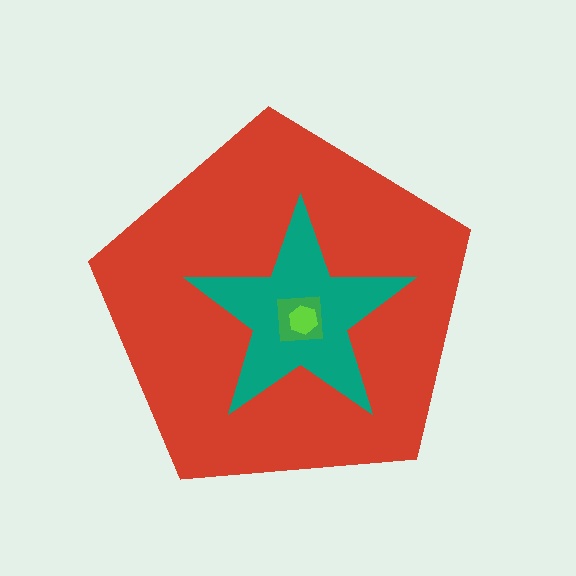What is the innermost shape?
The lime hexagon.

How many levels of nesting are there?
4.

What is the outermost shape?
The red pentagon.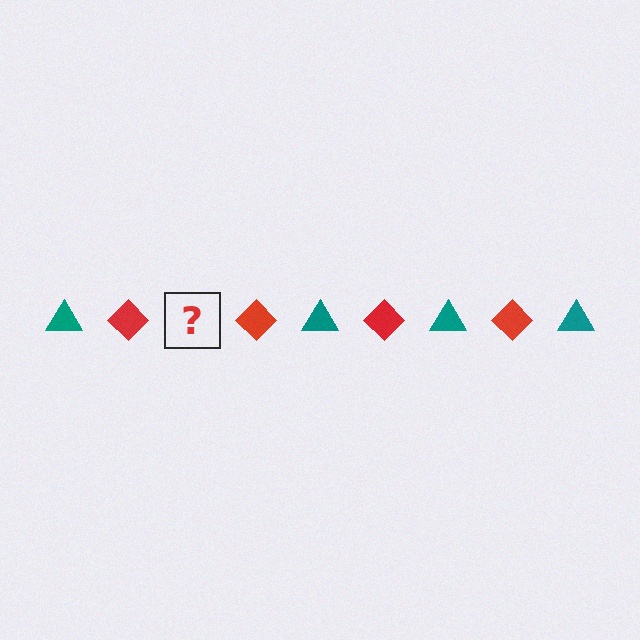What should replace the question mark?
The question mark should be replaced with a teal triangle.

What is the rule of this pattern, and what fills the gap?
The rule is that the pattern alternates between teal triangle and red diamond. The gap should be filled with a teal triangle.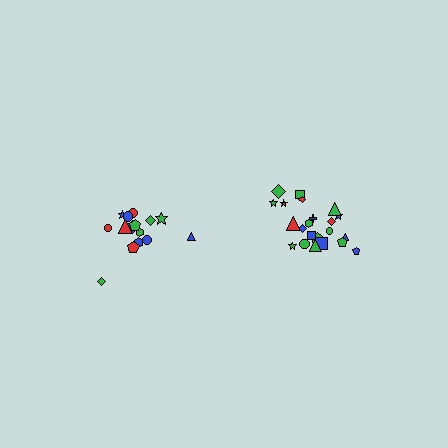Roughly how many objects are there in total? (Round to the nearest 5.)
Roughly 35 objects in total.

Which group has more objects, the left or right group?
The right group.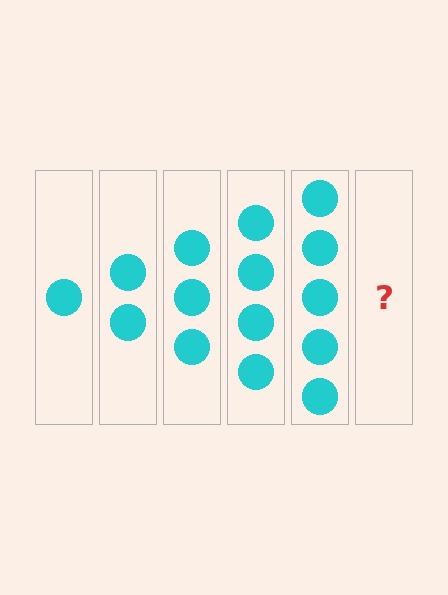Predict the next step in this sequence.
The next step is 6 circles.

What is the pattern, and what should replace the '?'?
The pattern is that each step adds one more circle. The '?' should be 6 circles.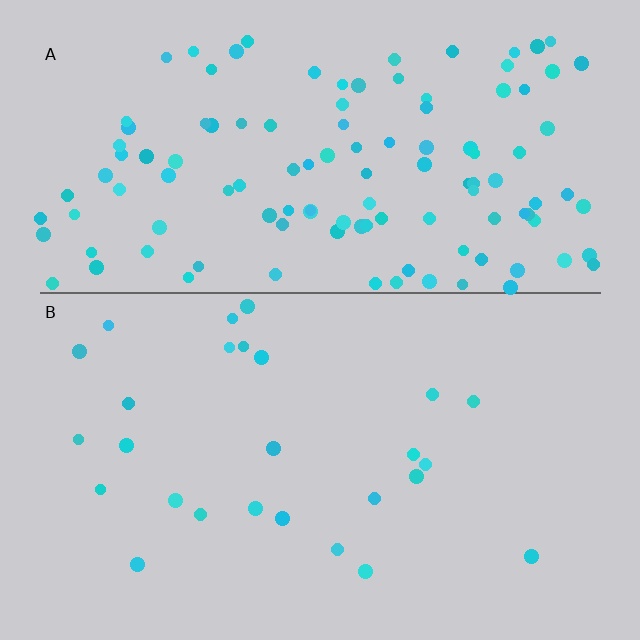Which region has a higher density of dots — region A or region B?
A (the top).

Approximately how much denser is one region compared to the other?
Approximately 4.6× — region A over region B.